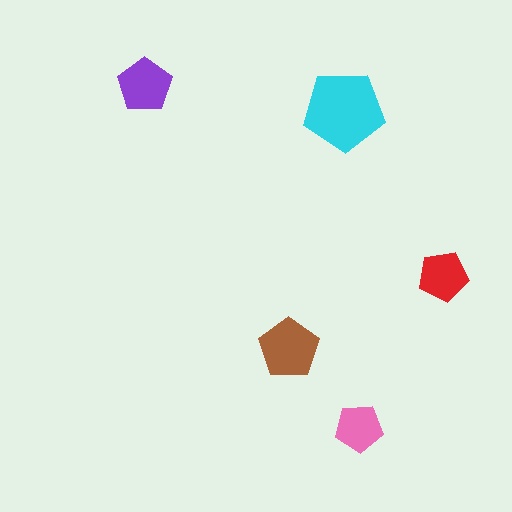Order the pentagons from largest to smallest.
the cyan one, the brown one, the purple one, the red one, the pink one.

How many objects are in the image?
There are 5 objects in the image.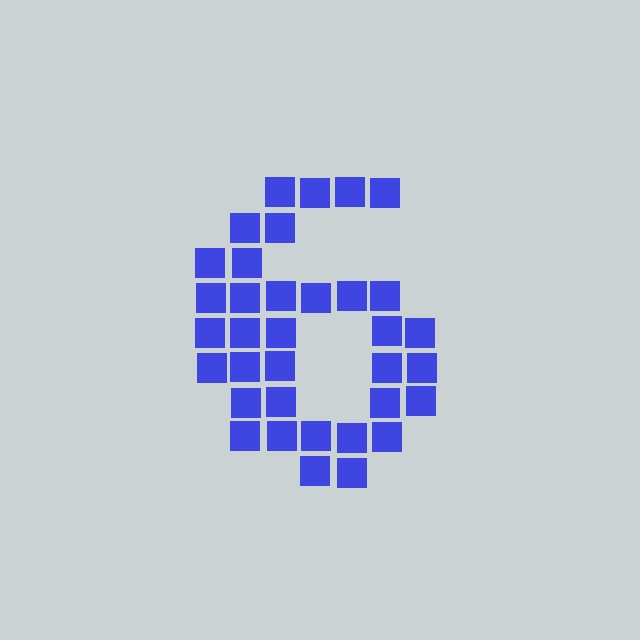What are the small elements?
The small elements are squares.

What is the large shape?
The large shape is the digit 6.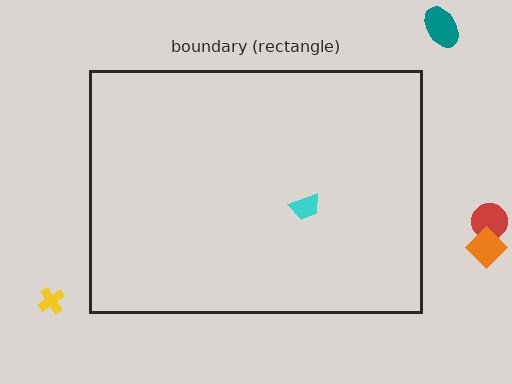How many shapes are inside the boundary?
1 inside, 4 outside.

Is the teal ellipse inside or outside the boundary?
Outside.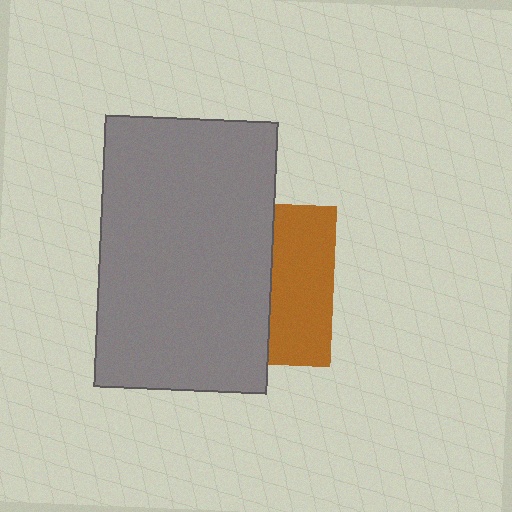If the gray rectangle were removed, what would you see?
You would see the complete brown square.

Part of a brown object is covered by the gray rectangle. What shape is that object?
It is a square.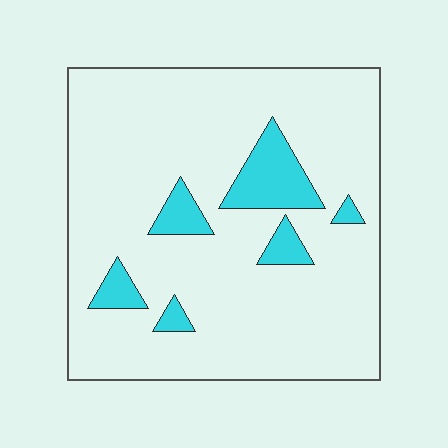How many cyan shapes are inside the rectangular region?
6.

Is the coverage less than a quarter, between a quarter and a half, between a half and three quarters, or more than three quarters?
Less than a quarter.